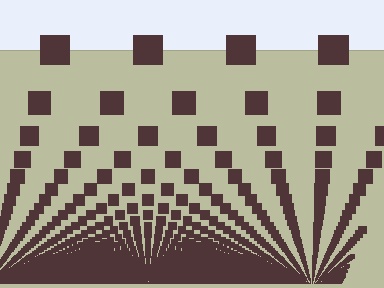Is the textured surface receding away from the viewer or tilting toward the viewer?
The surface appears to tilt toward the viewer. Texture elements get larger and sparser toward the top.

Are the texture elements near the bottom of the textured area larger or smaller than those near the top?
Smaller. The gradient is inverted — elements near the bottom are smaller and denser.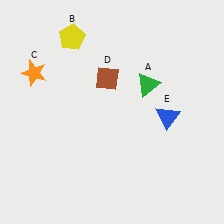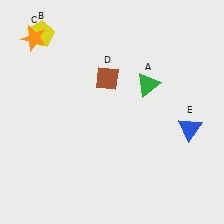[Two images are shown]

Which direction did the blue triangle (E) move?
The blue triangle (E) moved right.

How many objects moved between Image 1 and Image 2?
3 objects moved between the two images.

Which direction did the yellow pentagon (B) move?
The yellow pentagon (B) moved left.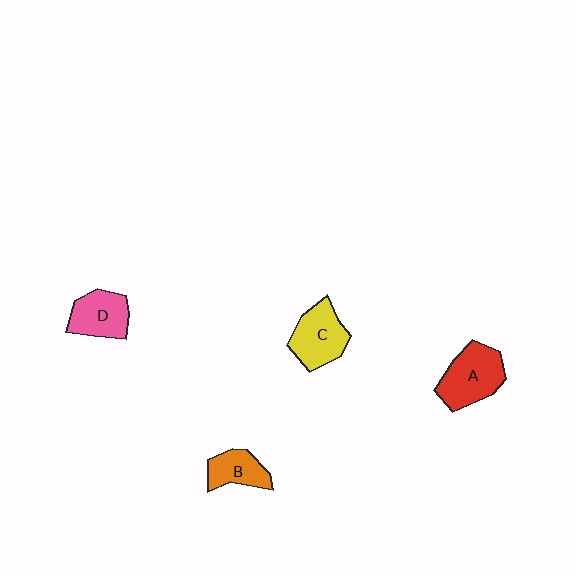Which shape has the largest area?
Shape A (red).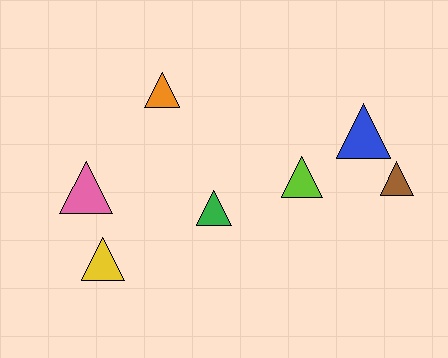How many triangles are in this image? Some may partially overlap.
There are 7 triangles.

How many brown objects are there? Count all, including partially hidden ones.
There is 1 brown object.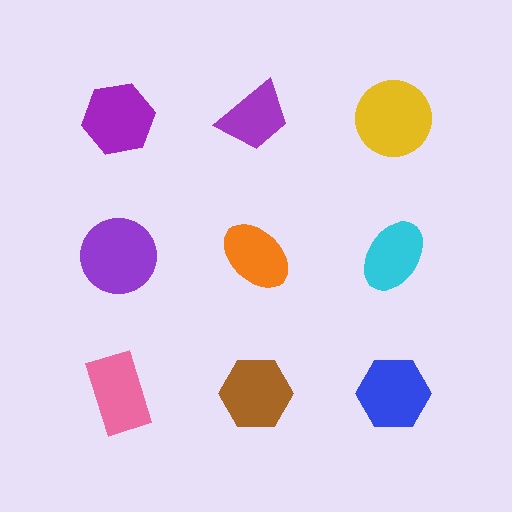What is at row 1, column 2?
A purple trapezoid.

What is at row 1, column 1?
A purple hexagon.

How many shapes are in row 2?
3 shapes.